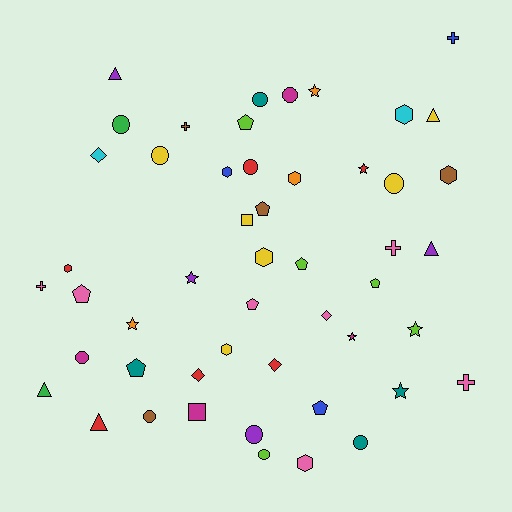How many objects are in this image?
There are 50 objects.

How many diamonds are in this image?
There are 4 diamonds.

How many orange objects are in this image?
There are 3 orange objects.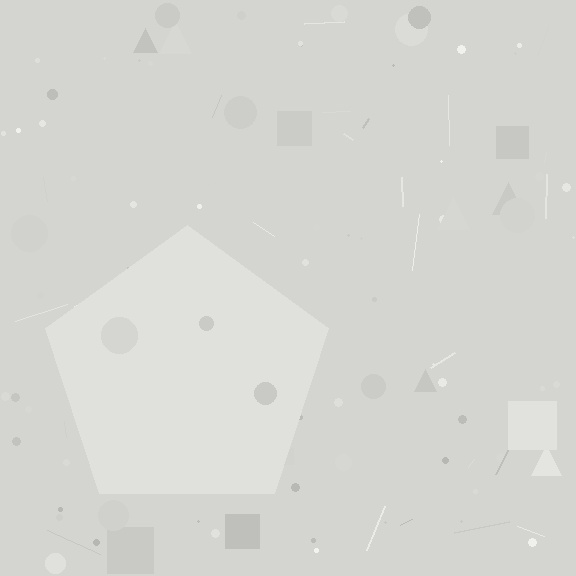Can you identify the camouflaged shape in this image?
The camouflaged shape is a pentagon.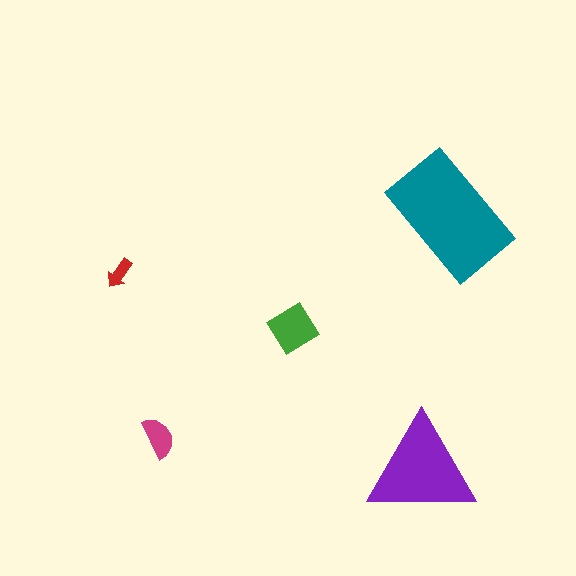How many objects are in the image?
There are 5 objects in the image.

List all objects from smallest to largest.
The red arrow, the magenta semicircle, the green diamond, the purple triangle, the teal rectangle.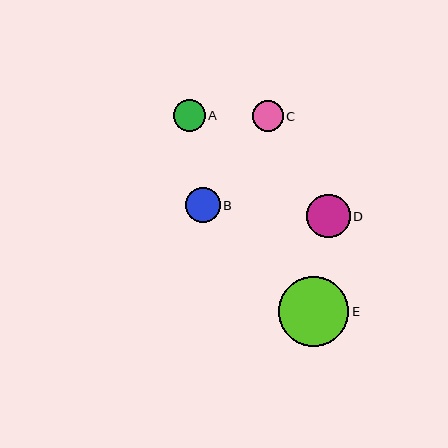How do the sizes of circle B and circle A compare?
Circle B and circle A are approximately the same size.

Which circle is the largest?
Circle E is the largest with a size of approximately 70 pixels.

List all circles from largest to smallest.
From largest to smallest: E, D, B, A, C.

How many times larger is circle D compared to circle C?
Circle D is approximately 1.4 times the size of circle C.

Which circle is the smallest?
Circle C is the smallest with a size of approximately 30 pixels.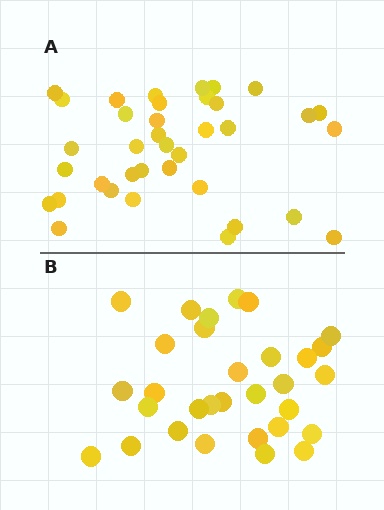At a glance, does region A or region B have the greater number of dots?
Region A (the top region) has more dots.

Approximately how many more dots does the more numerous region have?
Region A has about 6 more dots than region B.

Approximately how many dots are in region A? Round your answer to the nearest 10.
About 40 dots. (The exact count is 37, which rounds to 40.)